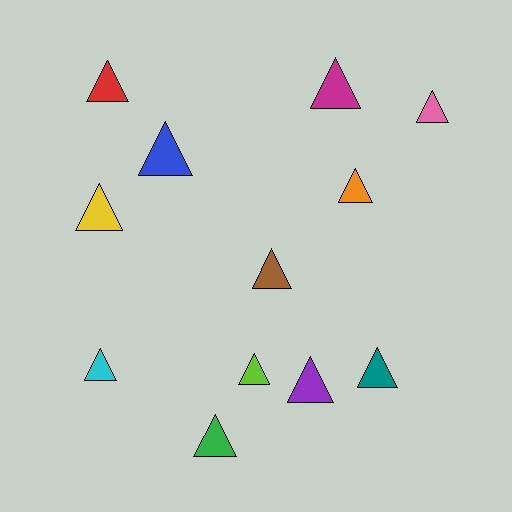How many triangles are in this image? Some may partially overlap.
There are 12 triangles.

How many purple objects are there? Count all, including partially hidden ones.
There is 1 purple object.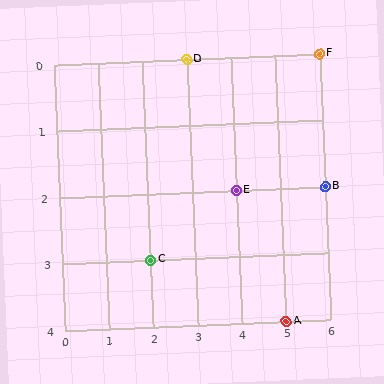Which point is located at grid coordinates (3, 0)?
Point D is at (3, 0).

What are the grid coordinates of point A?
Point A is at grid coordinates (5, 4).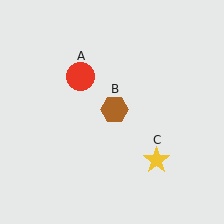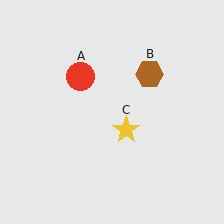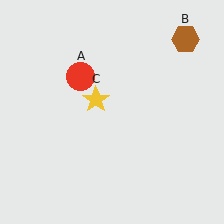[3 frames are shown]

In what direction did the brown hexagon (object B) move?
The brown hexagon (object B) moved up and to the right.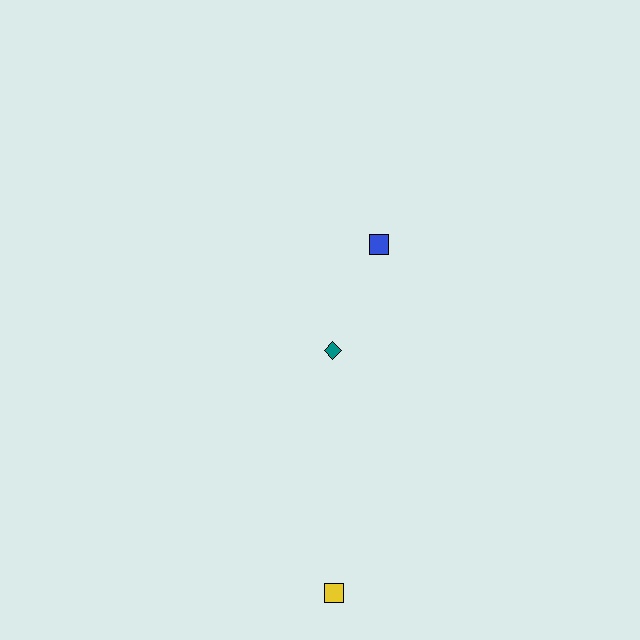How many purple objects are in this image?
There are no purple objects.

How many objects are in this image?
There are 3 objects.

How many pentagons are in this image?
There are no pentagons.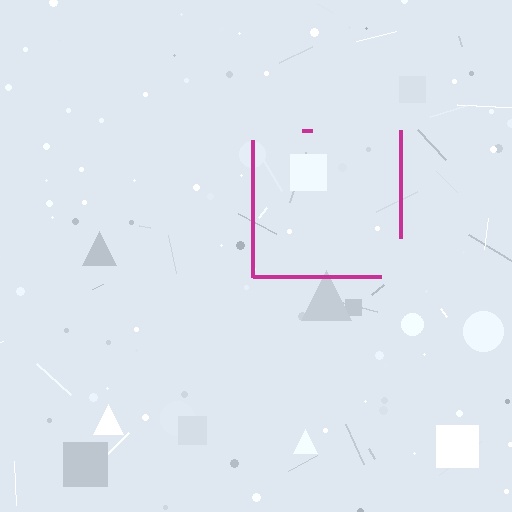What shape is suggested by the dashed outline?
The dashed outline suggests a square.